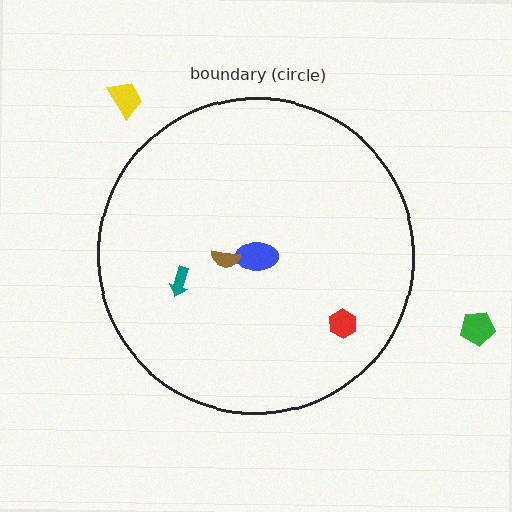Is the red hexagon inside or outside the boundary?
Inside.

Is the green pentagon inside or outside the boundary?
Outside.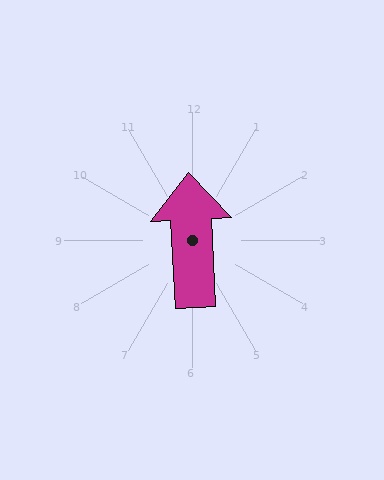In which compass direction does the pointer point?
North.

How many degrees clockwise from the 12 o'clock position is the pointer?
Approximately 357 degrees.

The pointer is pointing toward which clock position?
Roughly 12 o'clock.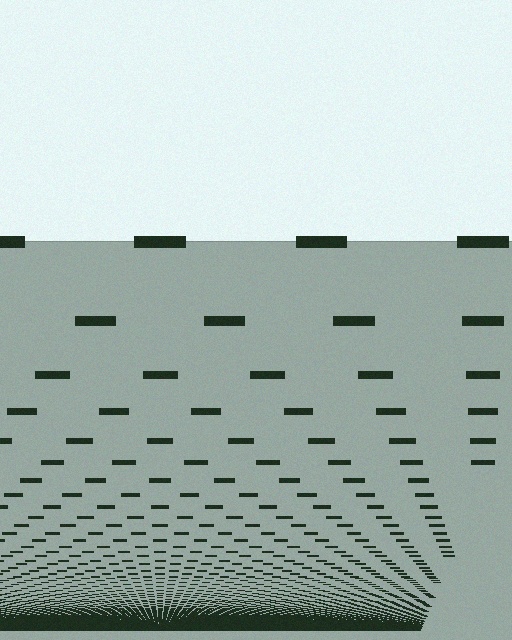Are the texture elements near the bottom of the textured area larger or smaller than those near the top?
Smaller. The gradient is inverted — elements near the bottom are smaller and denser.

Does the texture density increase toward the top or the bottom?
Density increases toward the bottom.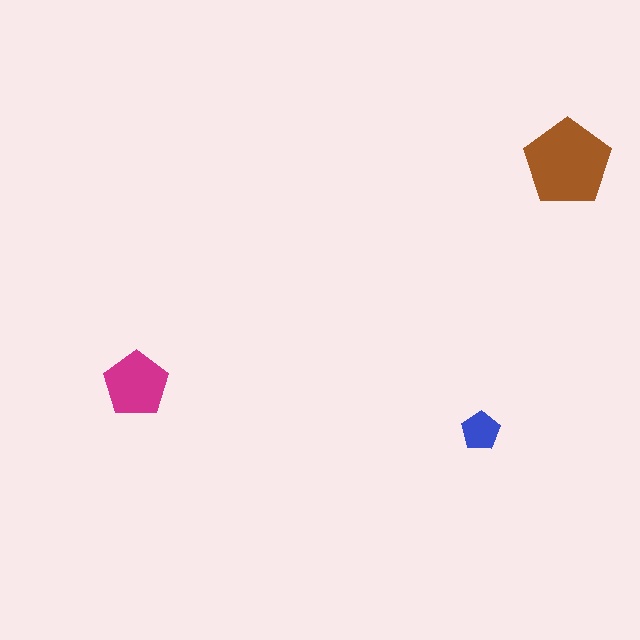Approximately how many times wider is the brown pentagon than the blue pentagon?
About 2 times wider.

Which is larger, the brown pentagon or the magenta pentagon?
The brown one.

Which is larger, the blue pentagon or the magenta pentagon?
The magenta one.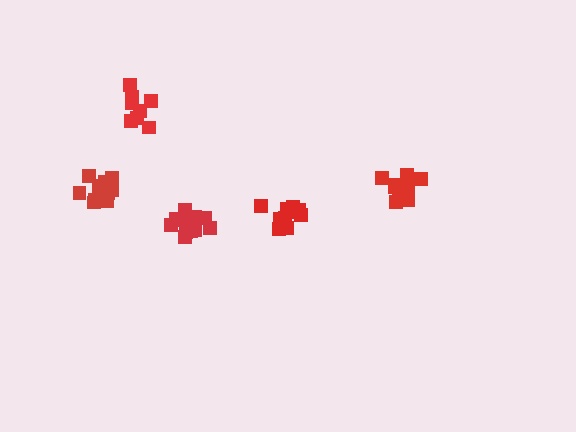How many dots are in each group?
Group 1: 10 dots, Group 2: 8 dots, Group 3: 9 dots, Group 4: 13 dots, Group 5: 12 dots (52 total).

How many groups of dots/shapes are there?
There are 5 groups.